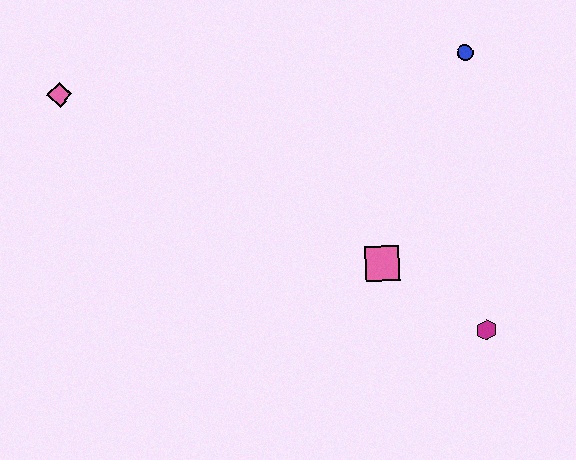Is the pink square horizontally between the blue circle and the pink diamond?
Yes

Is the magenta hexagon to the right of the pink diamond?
Yes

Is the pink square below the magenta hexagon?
No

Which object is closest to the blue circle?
The pink square is closest to the blue circle.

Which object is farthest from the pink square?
The pink diamond is farthest from the pink square.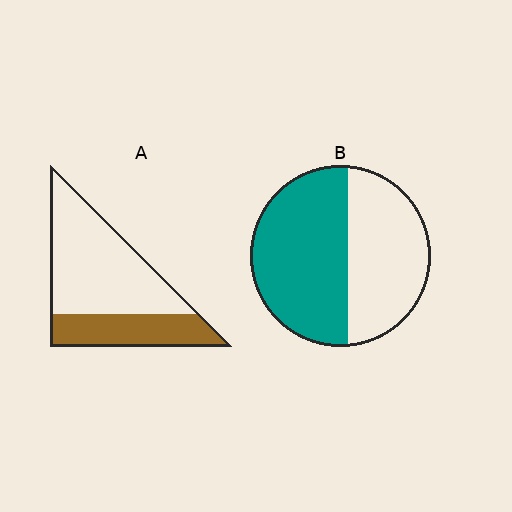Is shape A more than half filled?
No.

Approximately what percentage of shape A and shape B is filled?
A is approximately 35% and B is approximately 55%.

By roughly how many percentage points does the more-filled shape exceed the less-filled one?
By roughly 20 percentage points (B over A).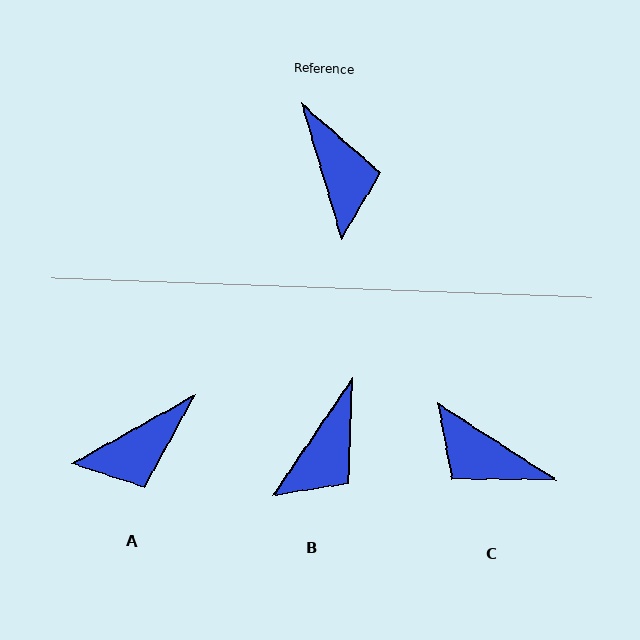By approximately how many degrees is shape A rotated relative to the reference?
Approximately 77 degrees clockwise.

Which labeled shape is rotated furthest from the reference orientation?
C, about 139 degrees away.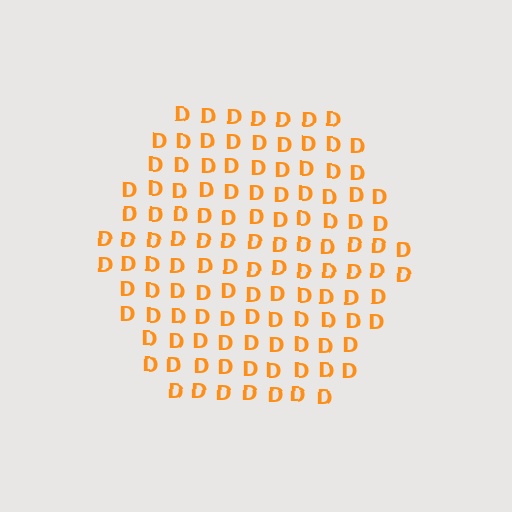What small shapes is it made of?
It is made of small letter D's.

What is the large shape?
The large shape is a hexagon.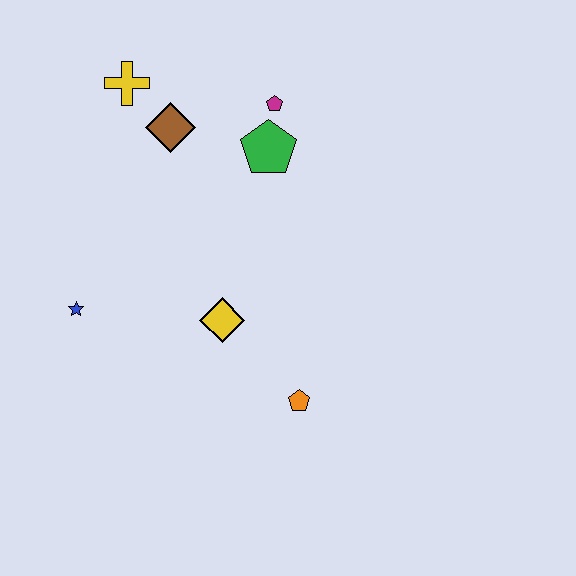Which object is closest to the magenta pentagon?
The green pentagon is closest to the magenta pentagon.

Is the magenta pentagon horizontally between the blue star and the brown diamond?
No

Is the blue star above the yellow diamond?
Yes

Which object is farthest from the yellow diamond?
The yellow cross is farthest from the yellow diamond.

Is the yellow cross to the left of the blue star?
No